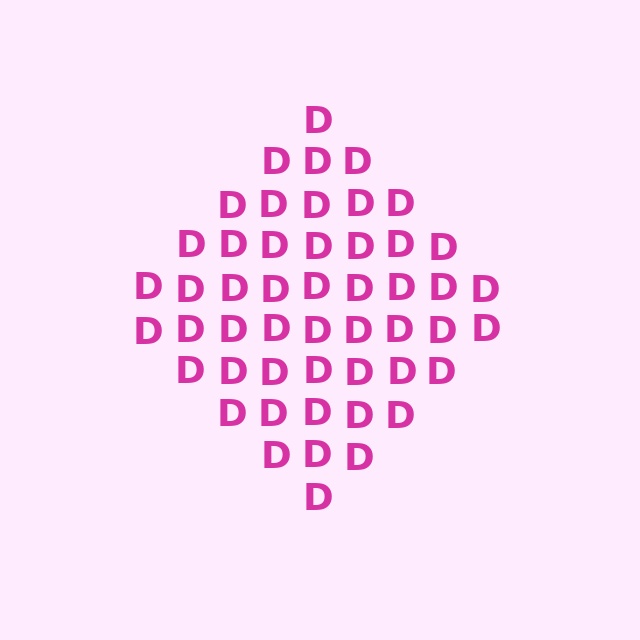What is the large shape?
The large shape is a diamond.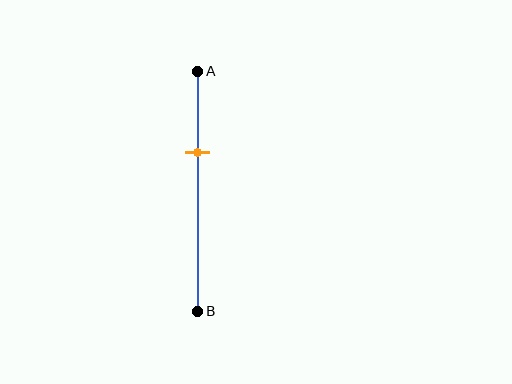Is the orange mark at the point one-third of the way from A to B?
Yes, the mark is approximately at the one-third point.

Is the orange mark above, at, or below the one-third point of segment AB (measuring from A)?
The orange mark is approximately at the one-third point of segment AB.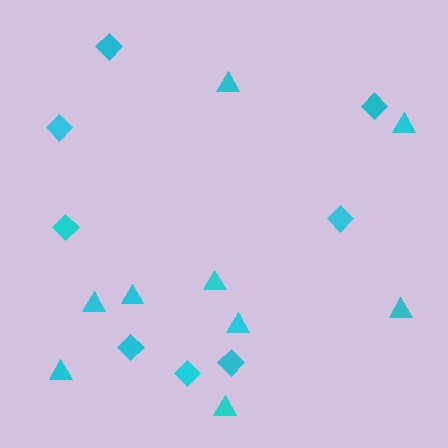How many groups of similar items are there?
There are 2 groups: one group of diamonds (8) and one group of triangles (9).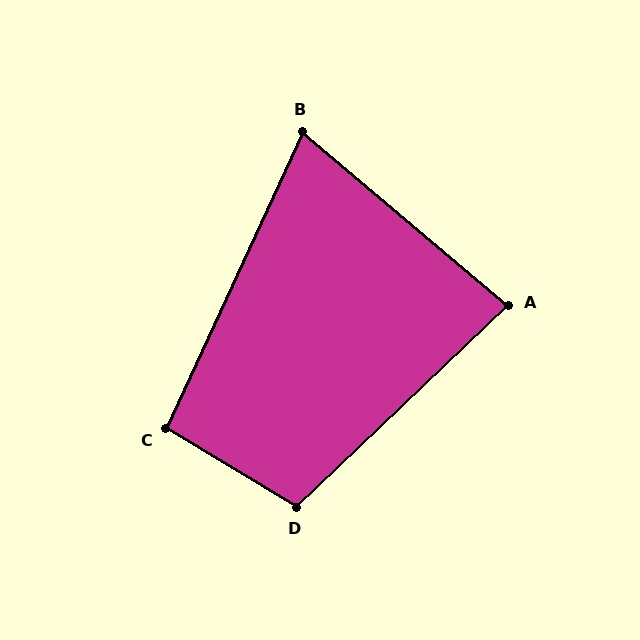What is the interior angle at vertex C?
Approximately 96 degrees (obtuse).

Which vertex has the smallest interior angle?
B, at approximately 75 degrees.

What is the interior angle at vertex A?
Approximately 84 degrees (acute).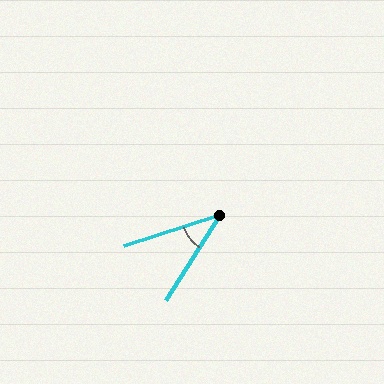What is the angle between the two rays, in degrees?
Approximately 40 degrees.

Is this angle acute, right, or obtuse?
It is acute.